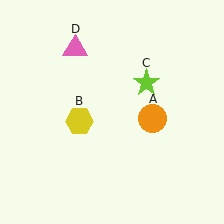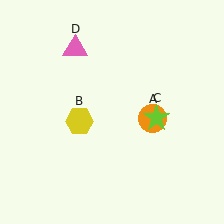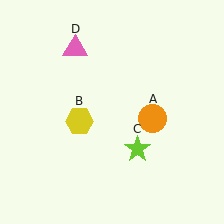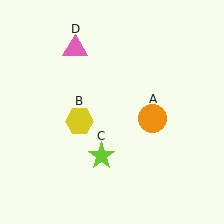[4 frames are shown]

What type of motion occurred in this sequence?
The lime star (object C) rotated clockwise around the center of the scene.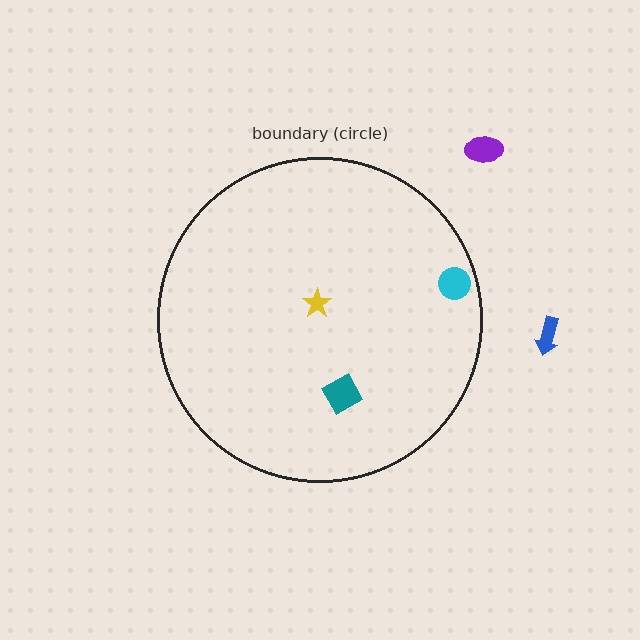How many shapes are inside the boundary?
3 inside, 2 outside.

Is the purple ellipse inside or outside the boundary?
Outside.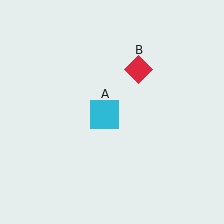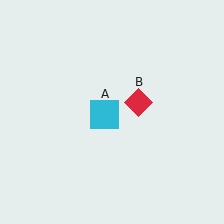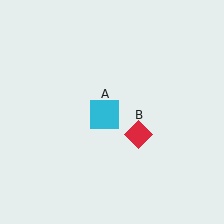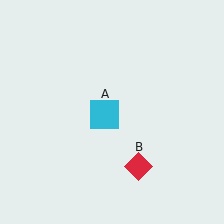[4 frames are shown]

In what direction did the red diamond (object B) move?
The red diamond (object B) moved down.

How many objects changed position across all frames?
1 object changed position: red diamond (object B).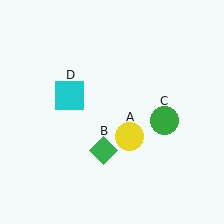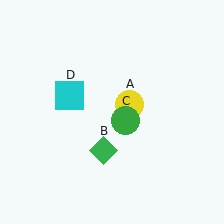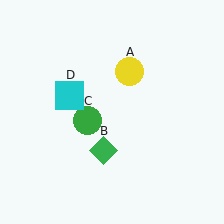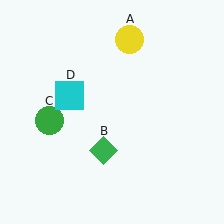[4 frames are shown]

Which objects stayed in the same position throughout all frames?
Green diamond (object B) and cyan square (object D) remained stationary.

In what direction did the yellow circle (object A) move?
The yellow circle (object A) moved up.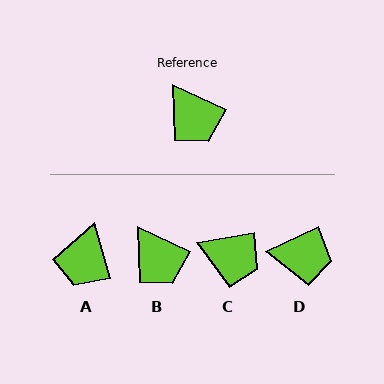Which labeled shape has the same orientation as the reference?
B.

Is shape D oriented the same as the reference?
No, it is off by about 50 degrees.